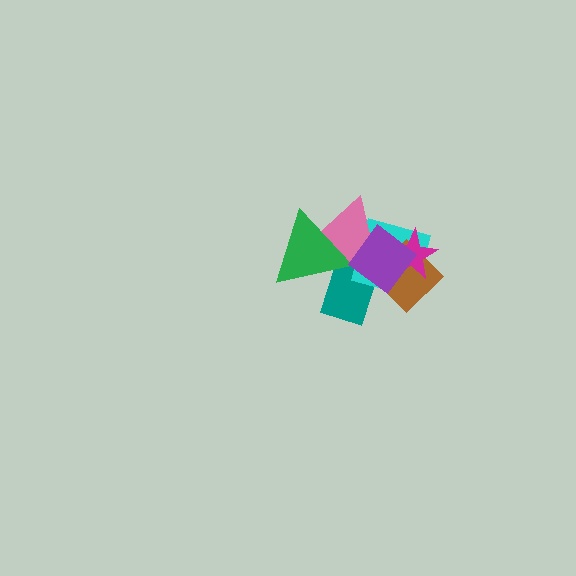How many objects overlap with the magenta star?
3 objects overlap with the magenta star.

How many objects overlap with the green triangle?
2 objects overlap with the green triangle.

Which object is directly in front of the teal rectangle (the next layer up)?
The cyan diamond is directly in front of the teal rectangle.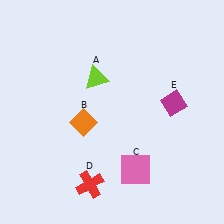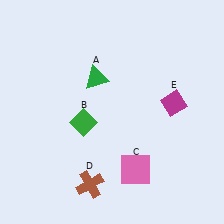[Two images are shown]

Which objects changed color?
A changed from lime to green. B changed from orange to green. D changed from red to brown.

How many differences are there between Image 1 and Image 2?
There are 3 differences between the two images.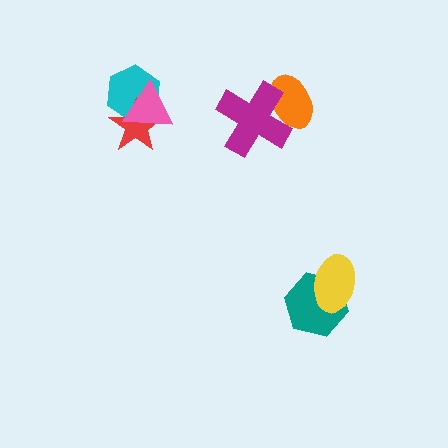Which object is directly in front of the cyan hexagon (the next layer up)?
The red star is directly in front of the cyan hexagon.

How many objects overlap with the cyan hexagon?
2 objects overlap with the cyan hexagon.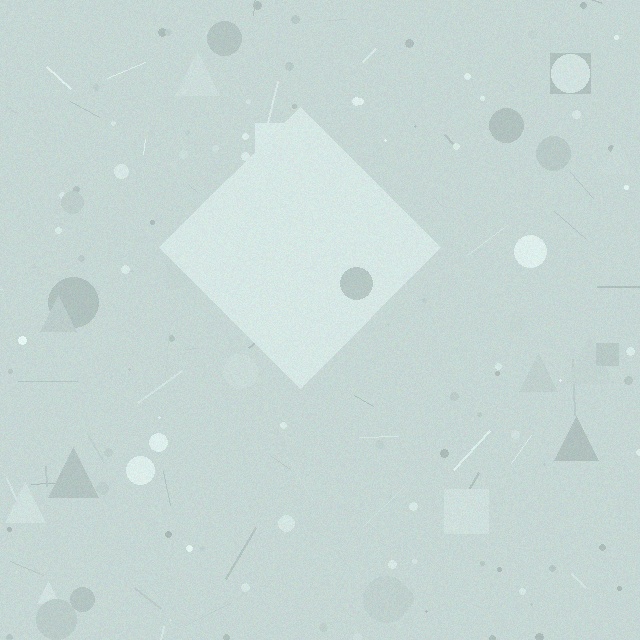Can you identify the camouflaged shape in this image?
The camouflaged shape is a diamond.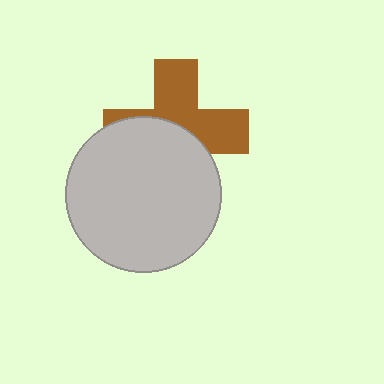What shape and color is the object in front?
The object in front is a light gray circle.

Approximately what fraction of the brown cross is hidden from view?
Roughly 49% of the brown cross is hidden behind the light gray circle.